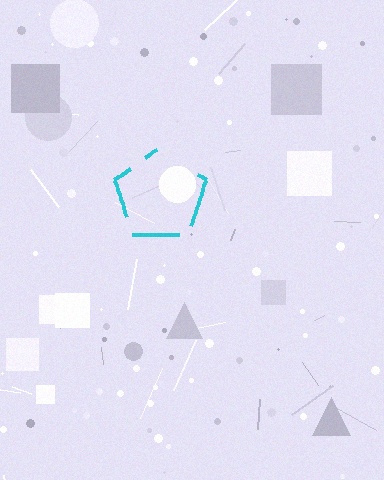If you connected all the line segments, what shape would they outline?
They would outline a pentagon.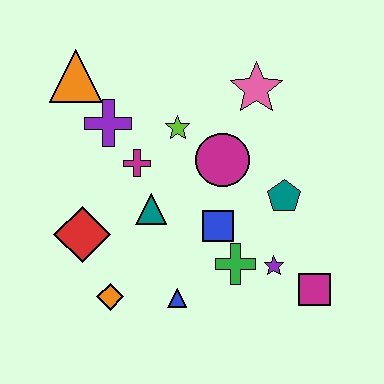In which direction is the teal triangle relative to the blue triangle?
The teal triangle is above the blue triangle.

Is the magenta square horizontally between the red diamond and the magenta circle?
No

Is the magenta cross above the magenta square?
Yes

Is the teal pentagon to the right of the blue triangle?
Yes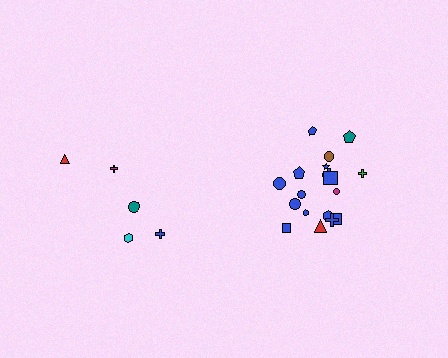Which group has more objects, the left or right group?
The right group.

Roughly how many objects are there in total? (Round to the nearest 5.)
Roughly 25 objects in total.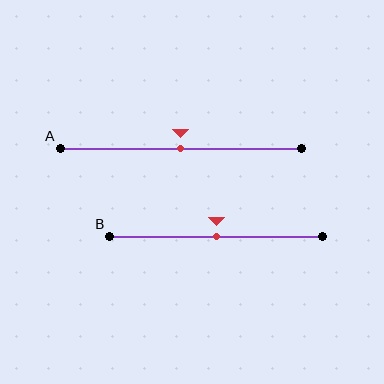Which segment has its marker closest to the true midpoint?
Segment A has its marker closest to the true midpoint.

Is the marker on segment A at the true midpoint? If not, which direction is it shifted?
Yes, the marker on segment A is at the true midpoint.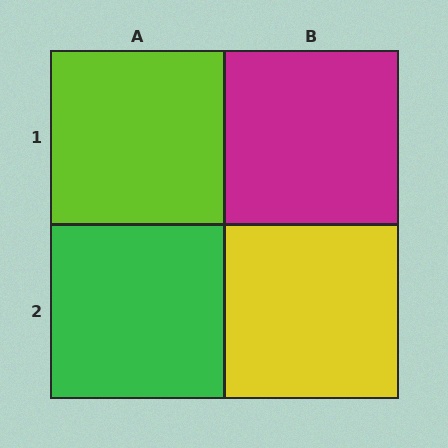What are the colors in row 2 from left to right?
Green, yellow.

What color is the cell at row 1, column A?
Lime.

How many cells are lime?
1 cell is lime.